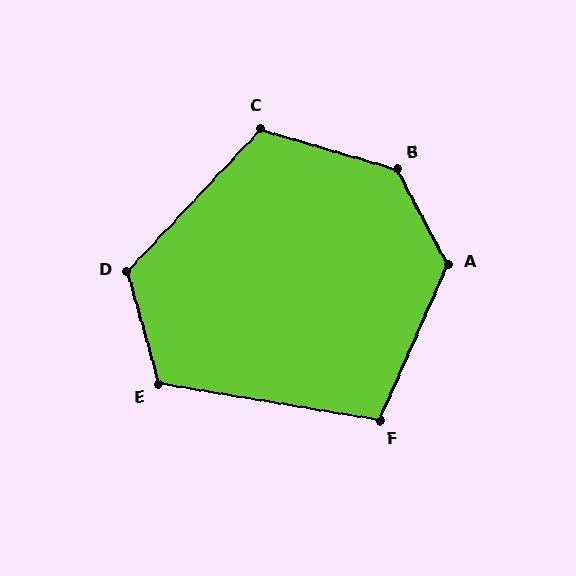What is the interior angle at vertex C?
Approximately 117 degrees (obtuse).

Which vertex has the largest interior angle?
B, at approximately 134 degrees.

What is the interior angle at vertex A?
Approximately 129 degrees (obtuse).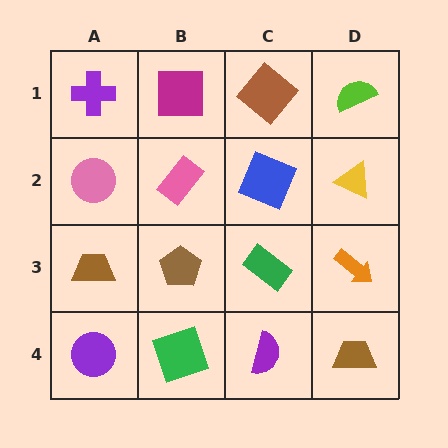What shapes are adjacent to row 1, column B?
A pink rectangle (row 2, column B), a purple cross (row 1, column A), a brown diamond (row 1, column C).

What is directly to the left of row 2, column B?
A pink circle.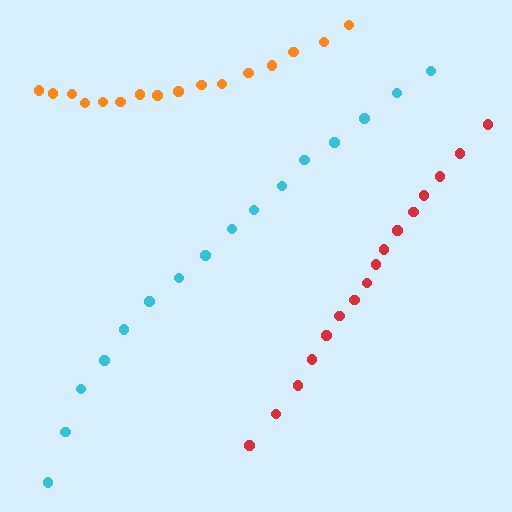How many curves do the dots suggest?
There are 3 distinct paths.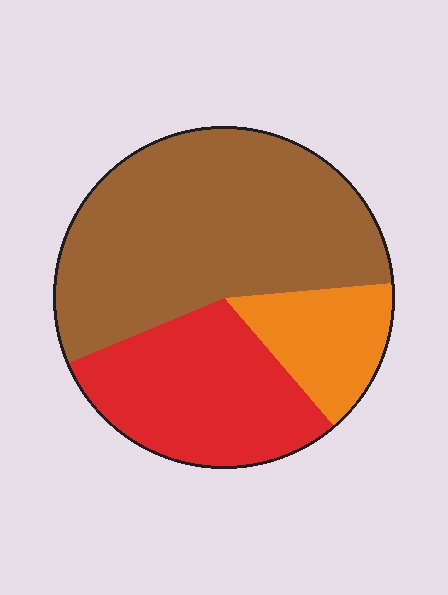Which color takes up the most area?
Brown, at roughly 55%.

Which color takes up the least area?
Orange, at roughly 15%.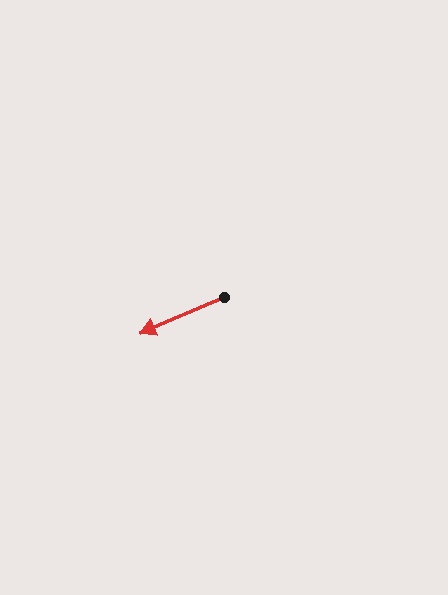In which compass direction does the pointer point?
Southwest.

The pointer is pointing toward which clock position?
Roughly 8 o'clock.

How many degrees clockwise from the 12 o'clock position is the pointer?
Approximately 247 degrees.